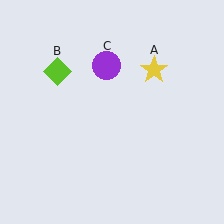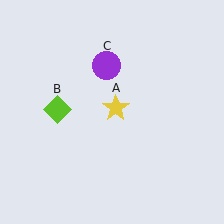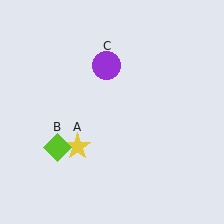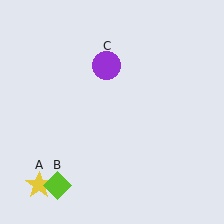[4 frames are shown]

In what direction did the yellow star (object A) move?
The yellow star (object A) moved down and to the left.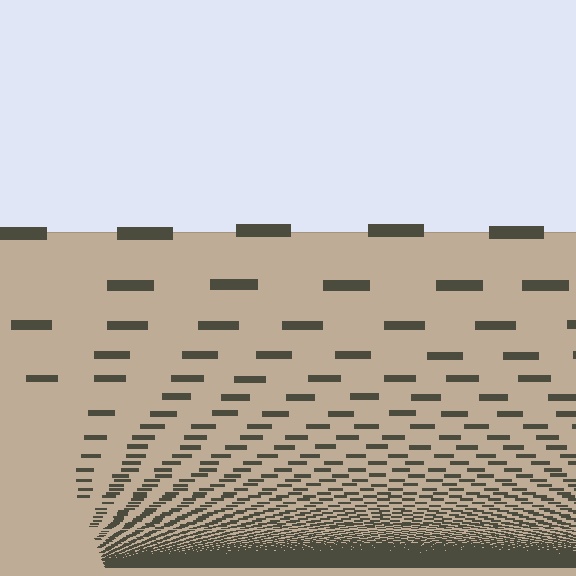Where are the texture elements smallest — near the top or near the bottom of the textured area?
Near the bottom.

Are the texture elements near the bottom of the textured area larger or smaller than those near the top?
Smaller. The gradient is inverted — elements near the bottom are smaller and denser.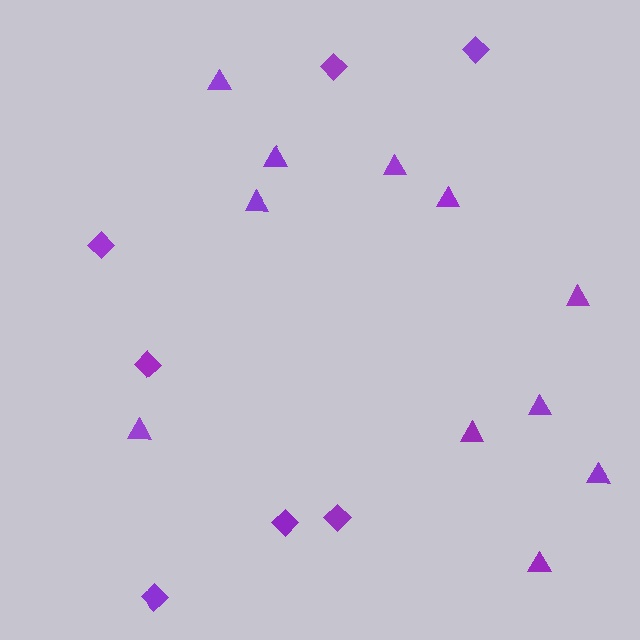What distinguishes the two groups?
There are 2 groups: one group of diamonds (7) and one group of triangles (11).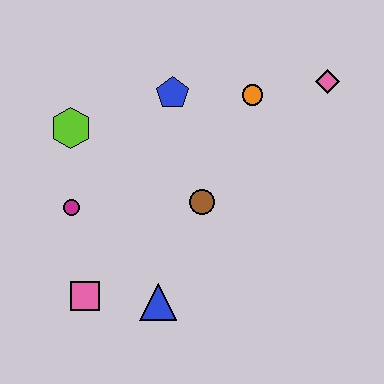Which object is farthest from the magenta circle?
The pink diamond is farthest from the magenta circle.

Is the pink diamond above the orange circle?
Yes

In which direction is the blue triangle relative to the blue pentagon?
The blue triangle is below the blue pentagon.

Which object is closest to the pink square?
The blue triangle is closest to the pink square.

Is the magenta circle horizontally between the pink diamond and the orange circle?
No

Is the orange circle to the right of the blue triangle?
Yes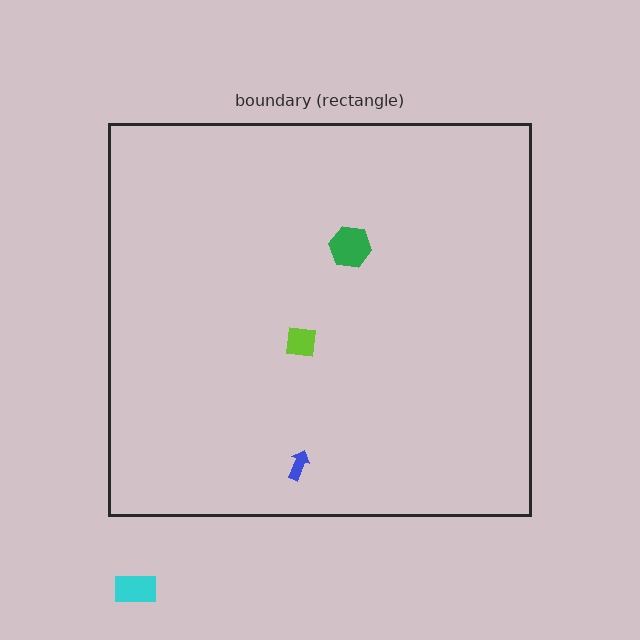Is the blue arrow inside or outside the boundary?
Inside.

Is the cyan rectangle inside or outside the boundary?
Outside.